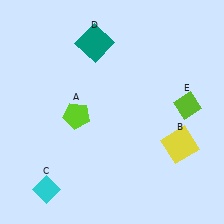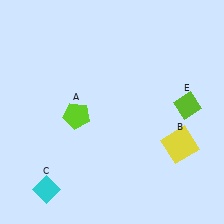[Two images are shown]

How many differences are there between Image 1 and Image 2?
There is 1 difference between the two images.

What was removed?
The teal square (D) was removed in Image 2.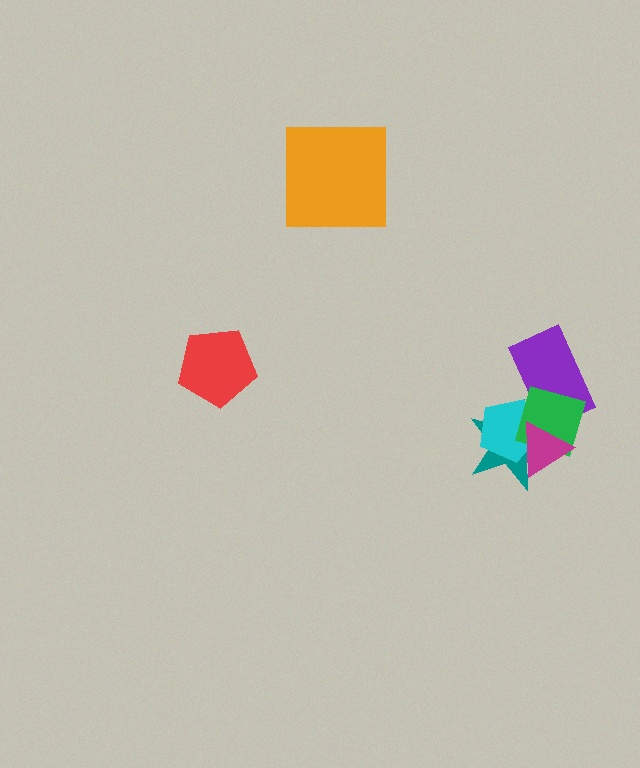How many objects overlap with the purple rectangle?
3 objects overlap with the purple rectangle.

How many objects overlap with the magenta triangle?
3 objects overlap with the magenta triangle.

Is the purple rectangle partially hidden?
Yes, it is partially covered by another shape.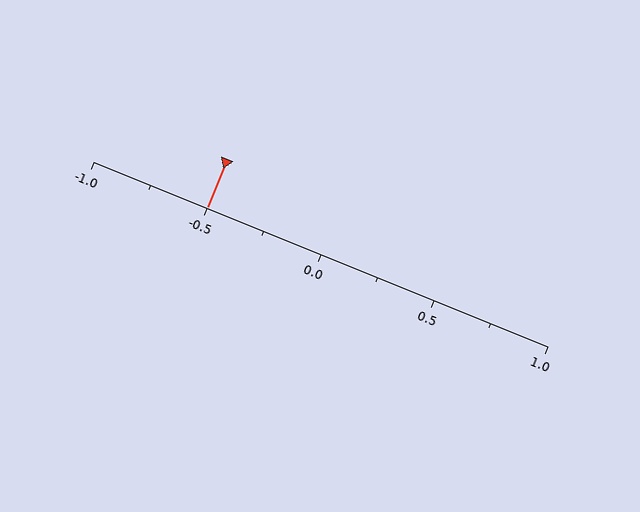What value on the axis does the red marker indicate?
The marker indicates approximately -0.5.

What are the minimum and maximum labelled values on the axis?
The axis runs from -1.0 to 1.0.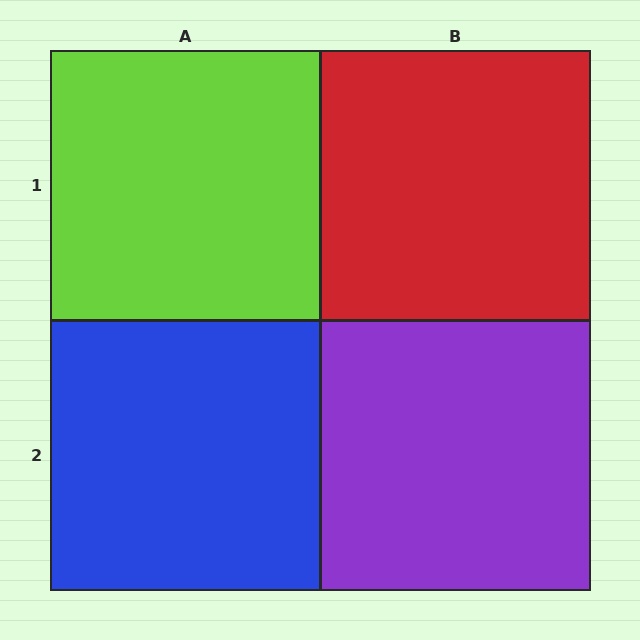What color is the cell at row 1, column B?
Red.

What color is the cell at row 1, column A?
Lime.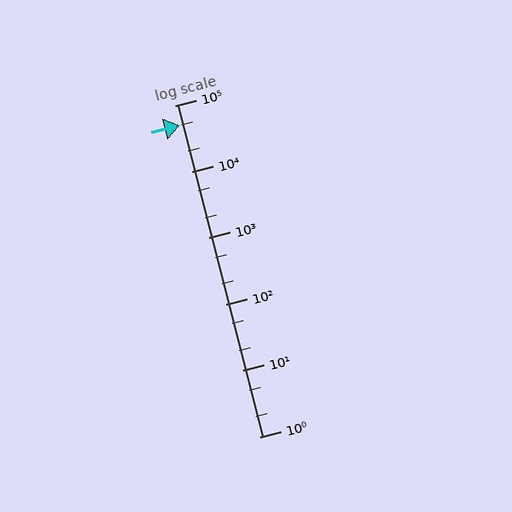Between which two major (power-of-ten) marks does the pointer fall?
The pointer is between 10000 and 100000.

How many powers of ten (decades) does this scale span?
The scale spans 5 decades, from 1 to 100000.